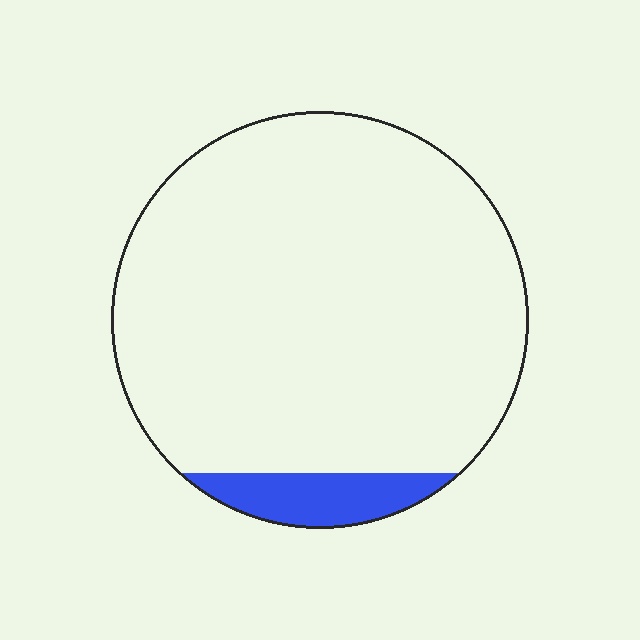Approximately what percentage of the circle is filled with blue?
Approximately 10%.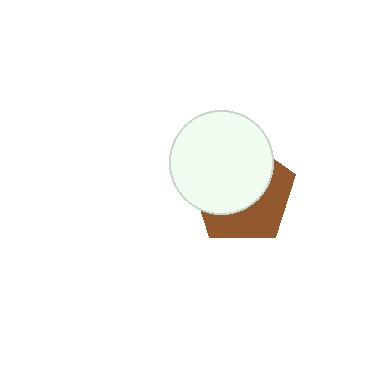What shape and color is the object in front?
The object in front is a white circle.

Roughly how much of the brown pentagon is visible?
A small part of it is visible (roughly 41%).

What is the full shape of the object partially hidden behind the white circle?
The partially hidden object is a brown pentagon.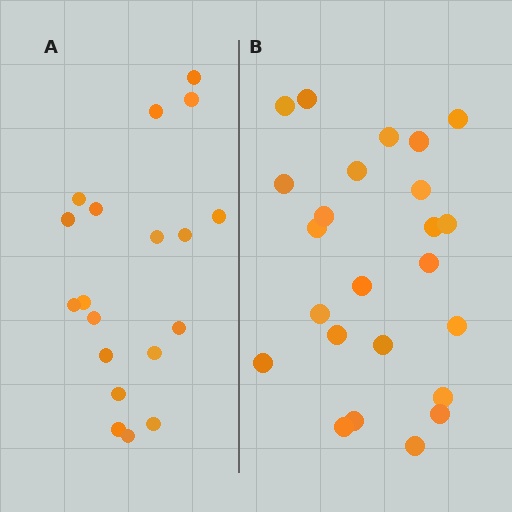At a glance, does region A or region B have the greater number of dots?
Region B (the right region) has more dots.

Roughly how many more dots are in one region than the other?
Region B has about 5 more dots than region A.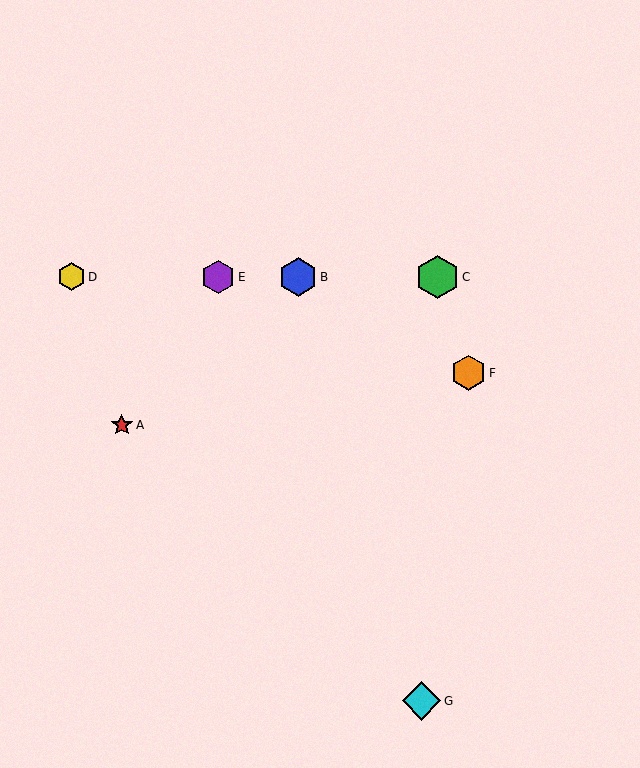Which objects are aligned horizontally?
Objects B, C, D, E are aligned horizontally.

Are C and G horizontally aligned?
No, C is at y≈277 and G is at y≈701.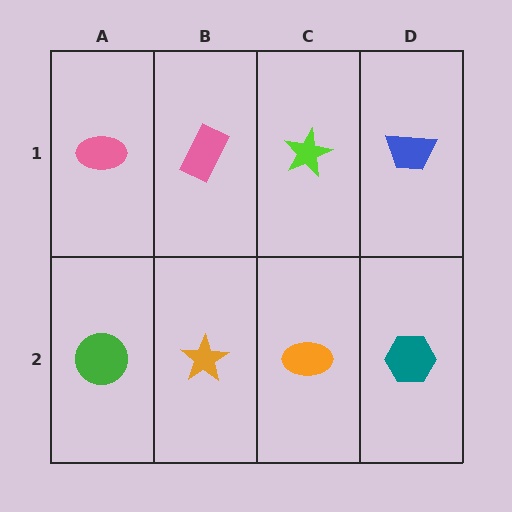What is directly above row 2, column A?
A pink ellipse.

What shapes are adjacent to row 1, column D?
A teal hexagon (row 2, column D), a lime star (row 1, column C).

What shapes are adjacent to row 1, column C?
An orange ellipse (row 2, column C), a pink rectangle (row 1, column B), a blue trapezoid (row 1, column D).